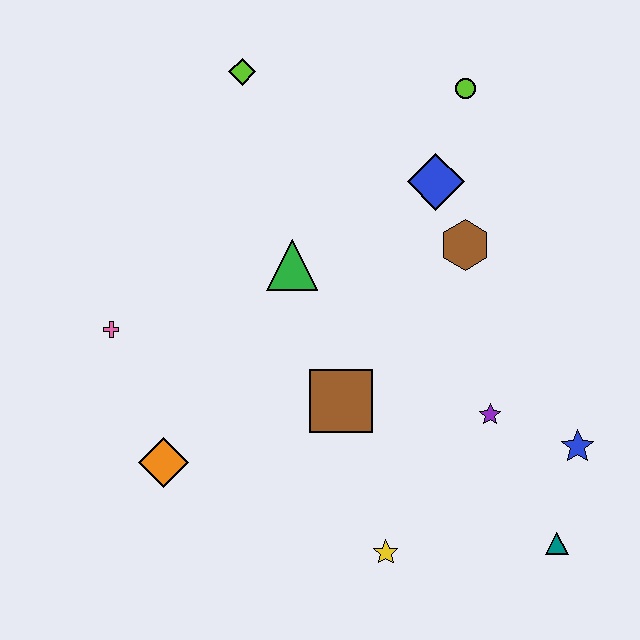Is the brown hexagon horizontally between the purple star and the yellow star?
Yes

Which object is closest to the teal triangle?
The blue star is closest to the teal triangle.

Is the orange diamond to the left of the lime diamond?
Yes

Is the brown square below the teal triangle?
No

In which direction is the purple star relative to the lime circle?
The purple star is below the lime circle.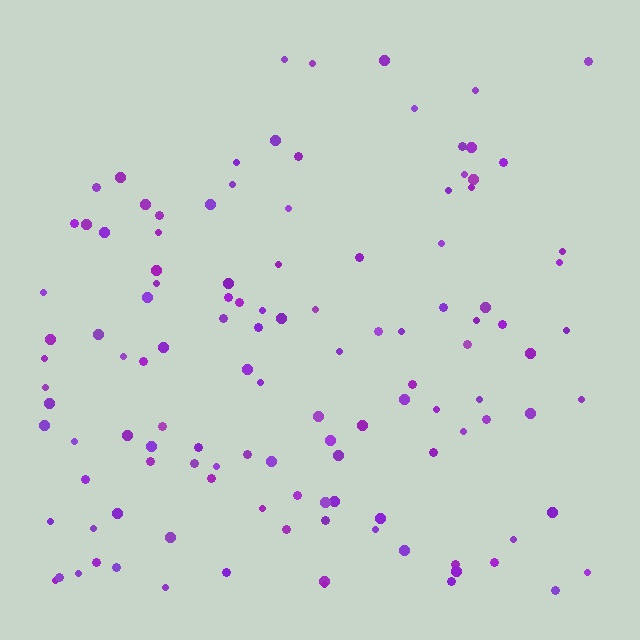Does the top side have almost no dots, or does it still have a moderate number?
Still a moderate number, just noticeably fewer than the bottom.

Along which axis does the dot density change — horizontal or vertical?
Vertical.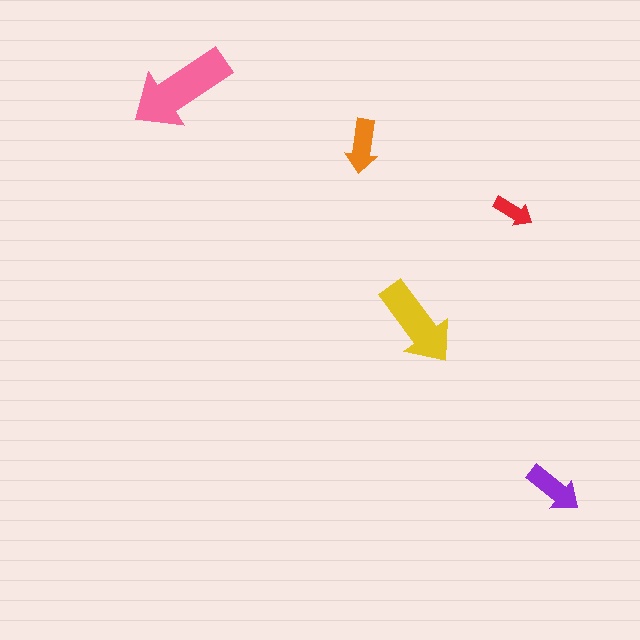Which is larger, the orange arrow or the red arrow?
The orange one.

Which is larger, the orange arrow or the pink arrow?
The pink one.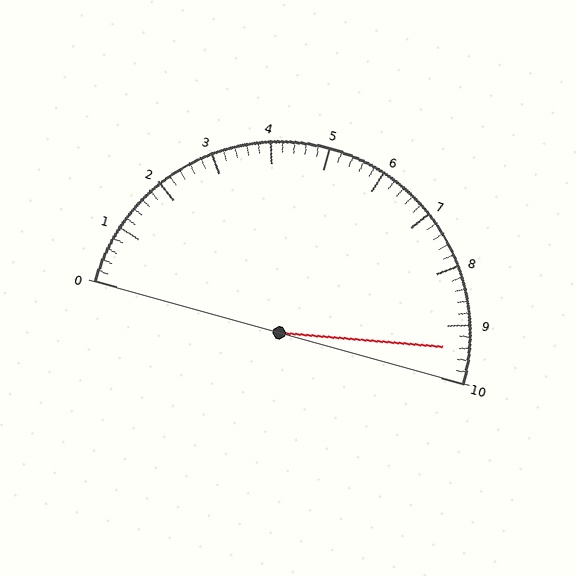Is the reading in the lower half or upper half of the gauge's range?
The reading is in the upper half of the range (0 to 10).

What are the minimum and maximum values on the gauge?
The gauge ranges from 0 to 10.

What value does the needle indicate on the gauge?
The needle indicates approximately 9.4.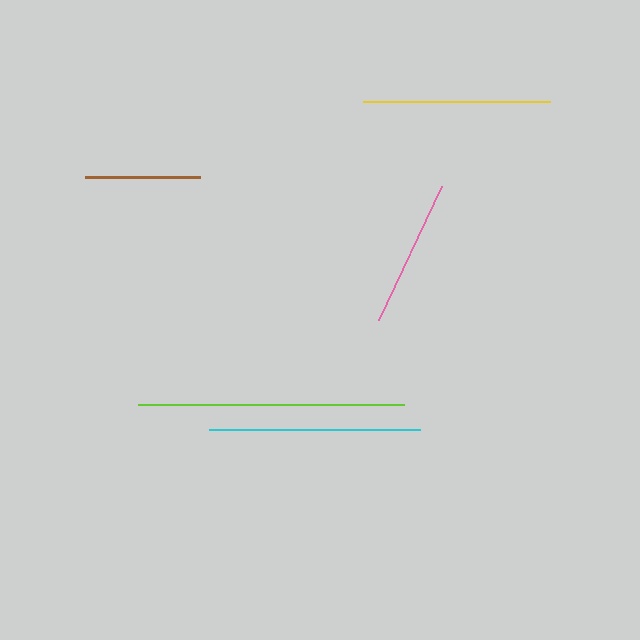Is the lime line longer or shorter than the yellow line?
The lime line is longer than the yellow line.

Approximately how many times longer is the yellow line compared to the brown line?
The yellow line is approximately 1.6 times the length of the brown line.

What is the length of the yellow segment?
The yellow segment is approximately 187 pixels long.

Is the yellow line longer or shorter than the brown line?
The yellow line is longer than the brown line.